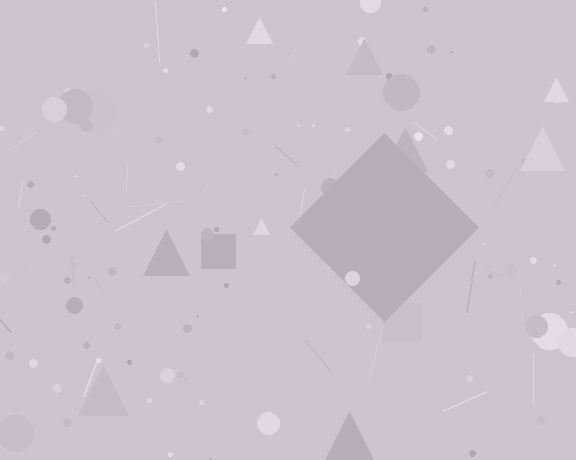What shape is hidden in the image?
A diamond is hidden in the image.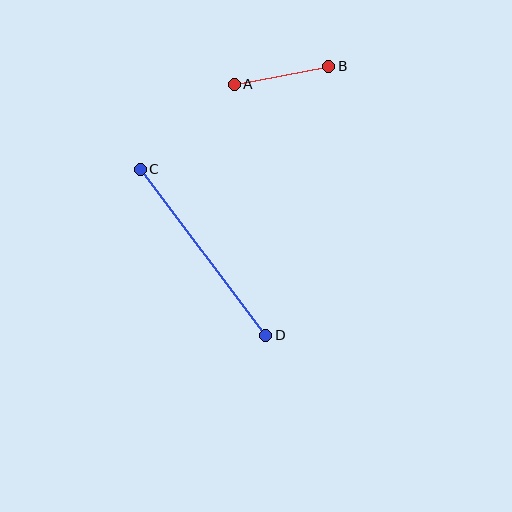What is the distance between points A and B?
The distance is approximately 96 pixels.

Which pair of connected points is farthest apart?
Points C and D are farthest apart.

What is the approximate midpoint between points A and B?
The midpoint is at approximately (281, 75) pixels.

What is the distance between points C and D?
The distance is approximately 208 pixels.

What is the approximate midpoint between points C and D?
The midpoint is at approximately (203, 252) pixels.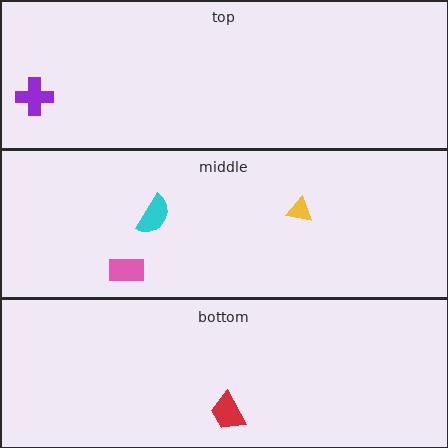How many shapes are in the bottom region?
1.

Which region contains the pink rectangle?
The middle region.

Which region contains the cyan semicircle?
The middle region.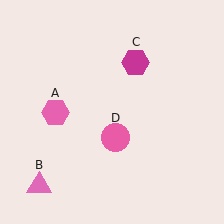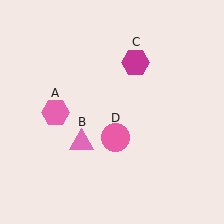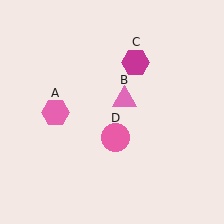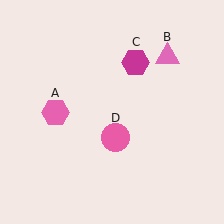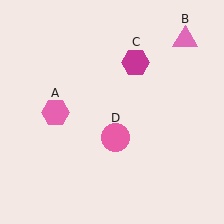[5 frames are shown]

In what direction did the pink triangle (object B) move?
The pink triangle (object B) moved up and to the right.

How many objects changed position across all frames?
1 object changed position: pink triangle (object B).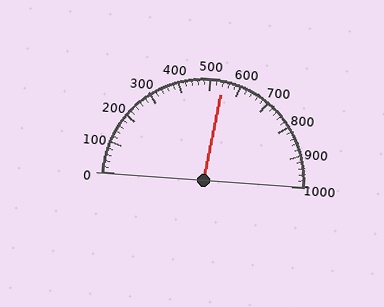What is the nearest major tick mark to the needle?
The nearest major tick mark is 500.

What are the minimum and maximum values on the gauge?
The gauge ranges from 0 to 1000.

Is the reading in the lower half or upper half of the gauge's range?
The reading is in the upper half of the range (0 to 1000).